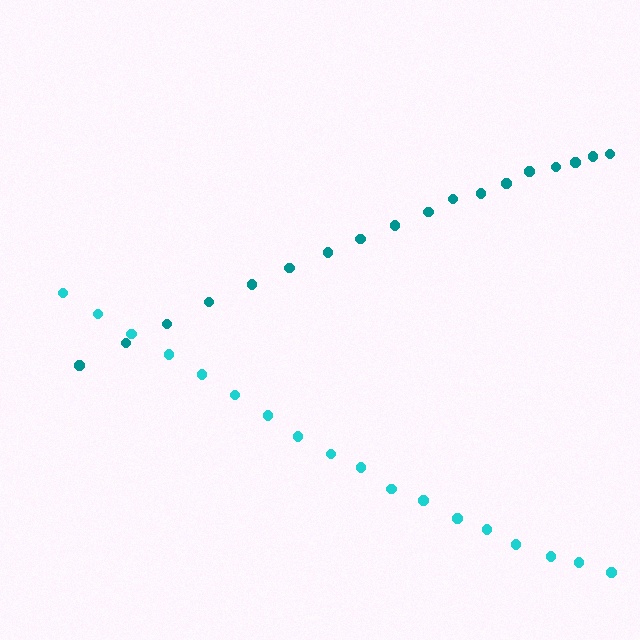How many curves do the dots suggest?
There are 2 distinct paths.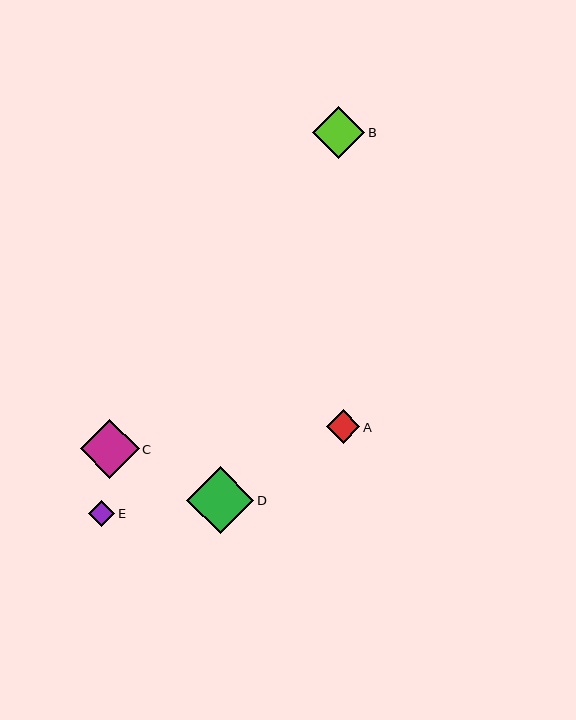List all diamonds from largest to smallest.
From largest to smallest: D, C, B, A, E.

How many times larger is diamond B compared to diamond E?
Diamond B is approximately 2.0 times the size of diamond E.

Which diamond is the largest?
Diamond D is the largest with a size of approximately 67 pixels.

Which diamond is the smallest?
Diamond E is the smallest with a size of approximately 26 pixels.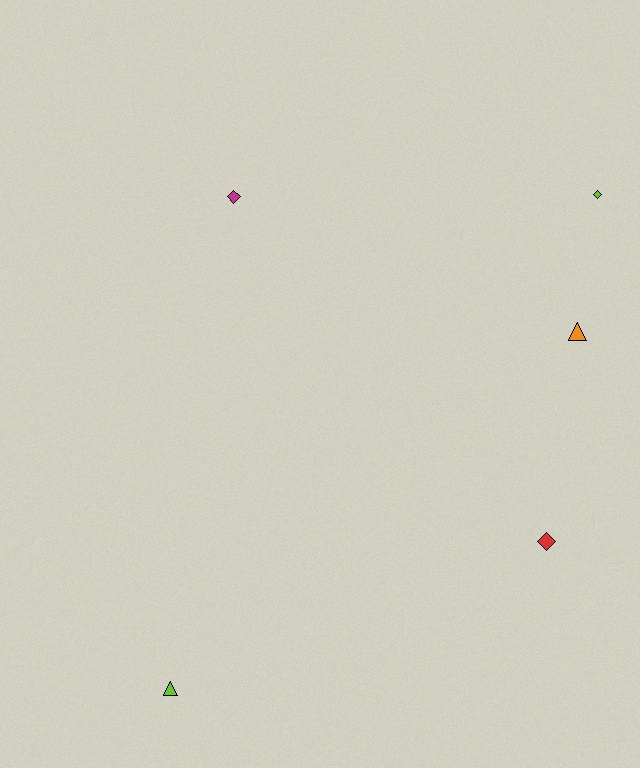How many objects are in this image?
There are 5 objects.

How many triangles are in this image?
There are 2 triangles.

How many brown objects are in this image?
There are no brown objects.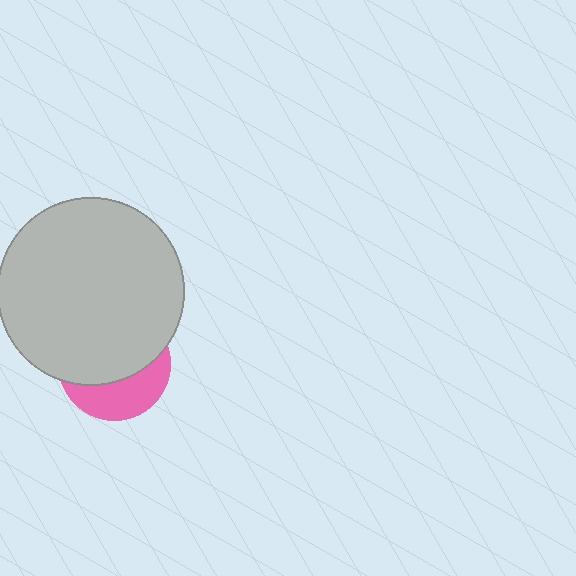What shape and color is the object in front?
The object in front is a light gray circle.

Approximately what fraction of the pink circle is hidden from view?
Roughly 64% of the pink circle is hidden behind the light gray circle.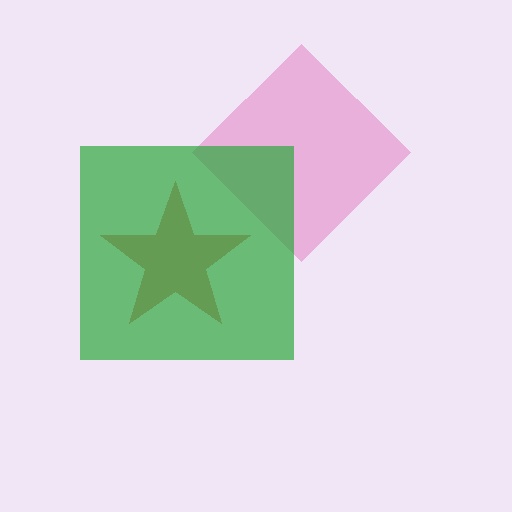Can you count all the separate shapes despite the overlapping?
Yes, there are 3 separate shapes.